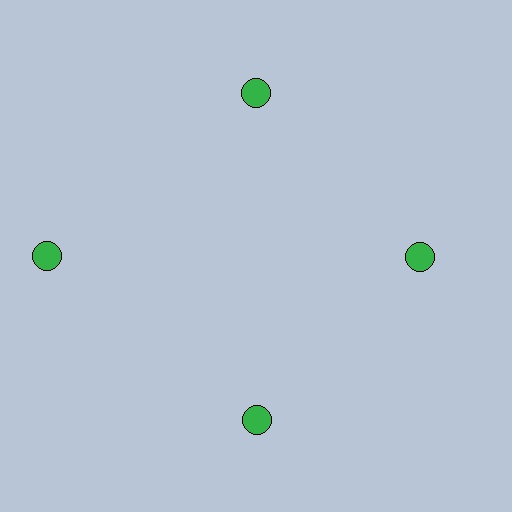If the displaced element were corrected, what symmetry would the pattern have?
It would have 4-fold rotational symmetry — the pattern would map onto itself every 90 degrees.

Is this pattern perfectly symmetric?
No. The 4 green circles are arranged in a ring, but one element near the 9 o'clock position is pushed outward from the center, breaking the 4-fold rotational symmetry.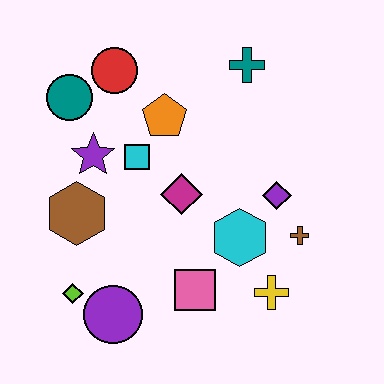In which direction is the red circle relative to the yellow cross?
The red circle is above the yellow cross.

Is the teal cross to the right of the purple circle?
Yes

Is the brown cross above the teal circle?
No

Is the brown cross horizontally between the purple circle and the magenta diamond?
No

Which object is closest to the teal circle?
The red circle is closest to the teal circle.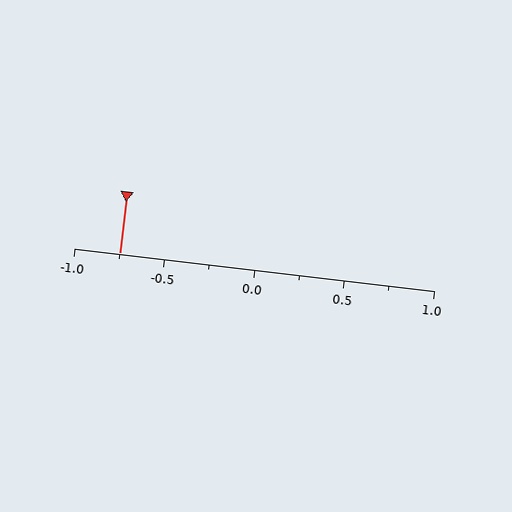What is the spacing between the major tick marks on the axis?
The major ticks are spaced 0.5 apart.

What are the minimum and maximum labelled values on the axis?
The axis runs from -1.0 to 1.0.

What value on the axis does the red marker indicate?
The marker indicates approximately -0.75.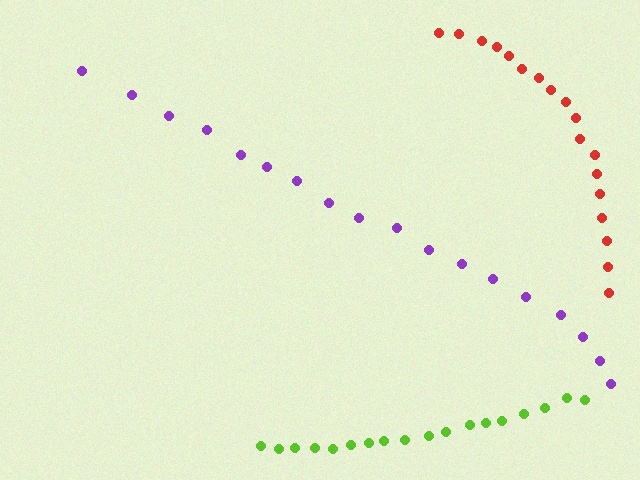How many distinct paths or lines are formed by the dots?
There are 3 distinct paths.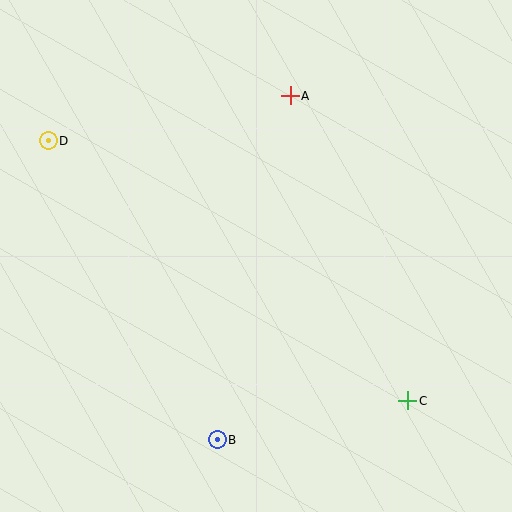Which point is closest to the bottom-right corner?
Point C is closest to the bottom-right corner.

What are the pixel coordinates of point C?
Point C is at (408, 401).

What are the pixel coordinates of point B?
Point B is at (217, 440).